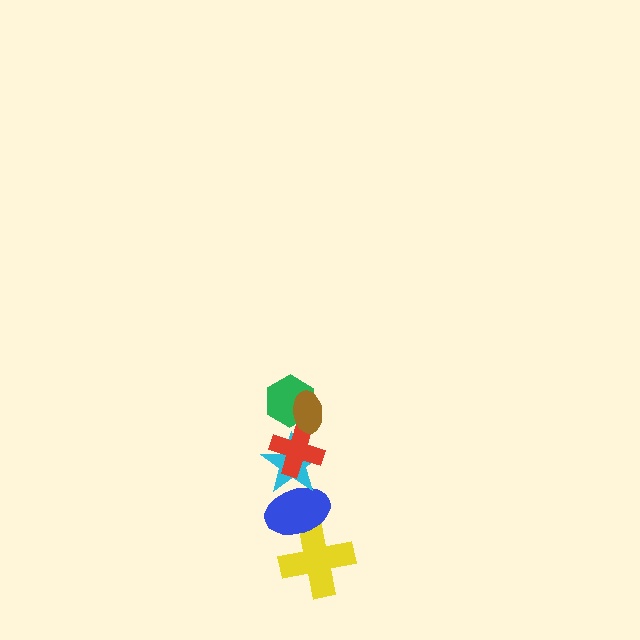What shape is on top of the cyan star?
The red cross is on top of the cyan star.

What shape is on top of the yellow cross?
The blue ellipse is on top of the yellow cross.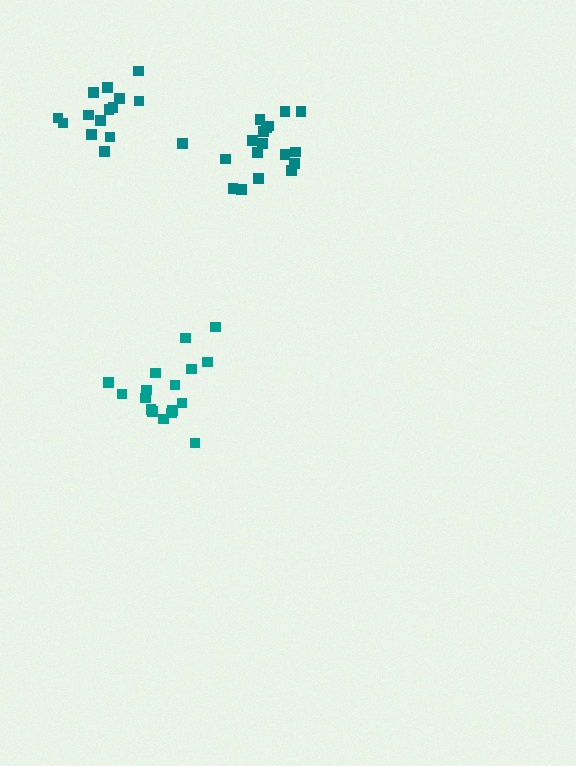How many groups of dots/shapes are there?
There are 3 groups.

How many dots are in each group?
Group 1: 17 dots, Group 2: 15 dots, Group 3: 17 dots (49 total).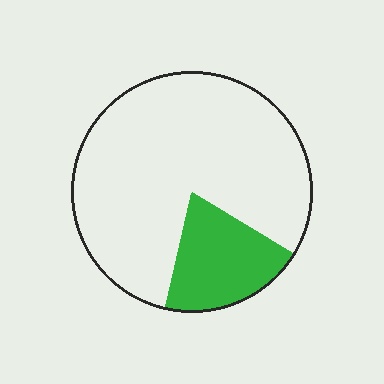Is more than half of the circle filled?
No.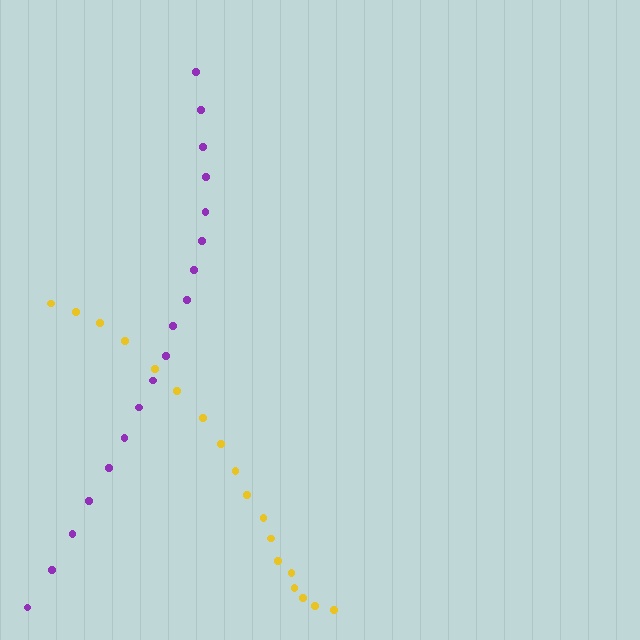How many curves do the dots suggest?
There are 2 distinct paths.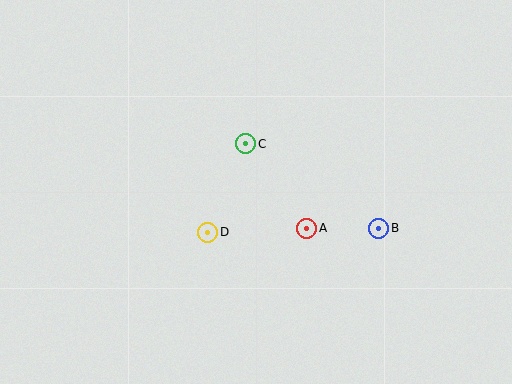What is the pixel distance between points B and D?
The distance between B and D is 171 pixels.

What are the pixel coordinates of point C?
Point C is at (246, 144).